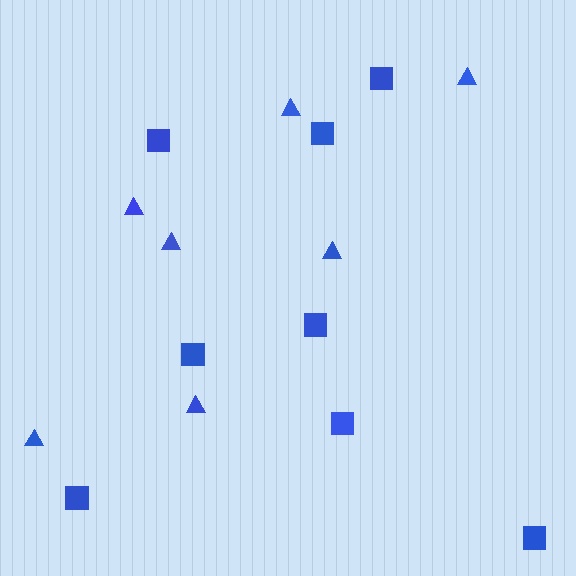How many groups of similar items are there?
There are 2 groups: one group of squares (8) and one group of triangles (7).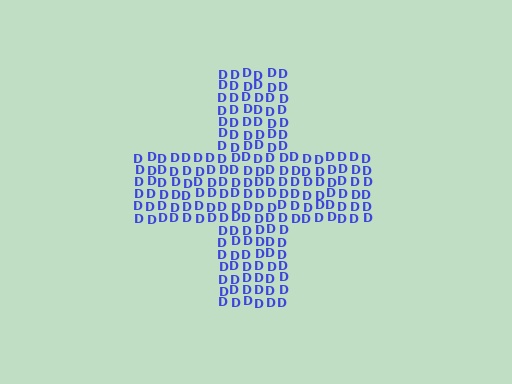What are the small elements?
The small elements are letter D's.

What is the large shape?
The large shape is a cross.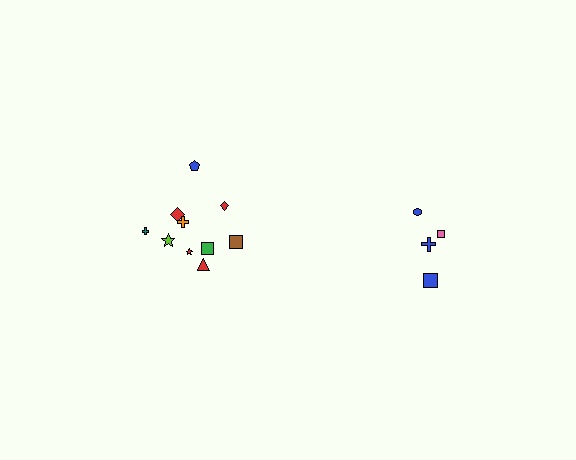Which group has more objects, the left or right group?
The left group.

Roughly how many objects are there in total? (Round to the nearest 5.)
Roughly 15 objects in total.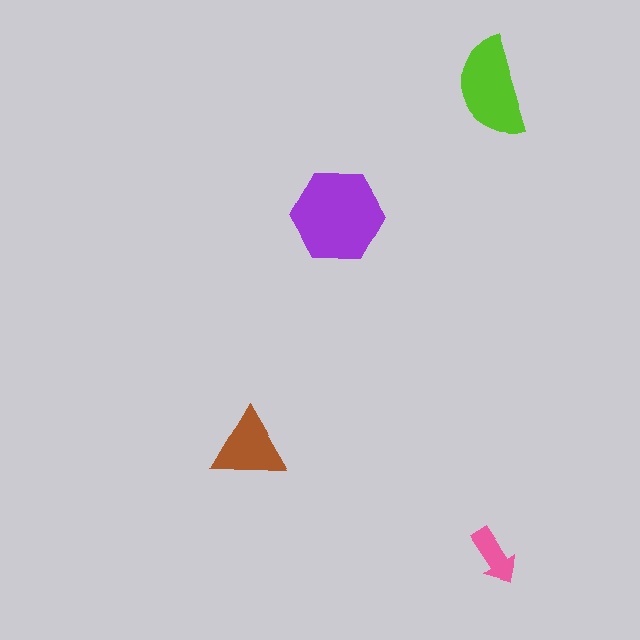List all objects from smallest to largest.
The pink arrow, the brown triangle, the lime semicircle, the purple hexagon.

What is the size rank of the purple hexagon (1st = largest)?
1st.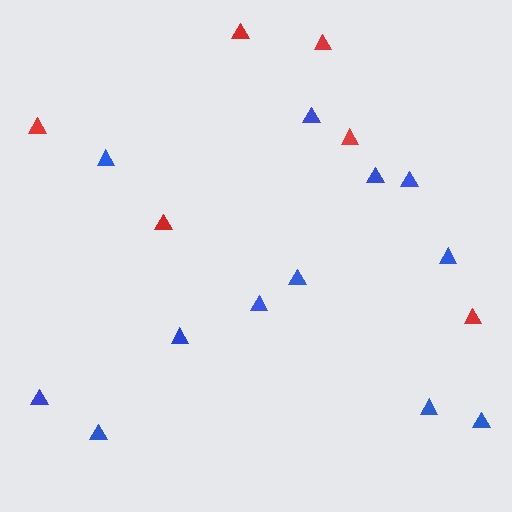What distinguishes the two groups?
There are 2 groups: one group of blue triangles (12) and one group of red triangles (6).